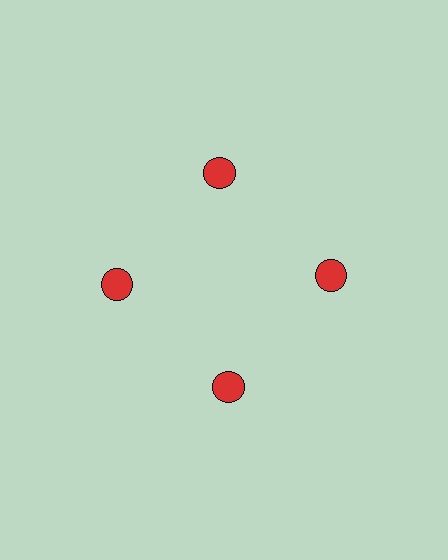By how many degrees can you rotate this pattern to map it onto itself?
The pattern maps onto itself every 90 degrees of rotation.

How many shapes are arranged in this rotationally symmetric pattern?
There are 4 shapes, arranged in 4 groups of 1.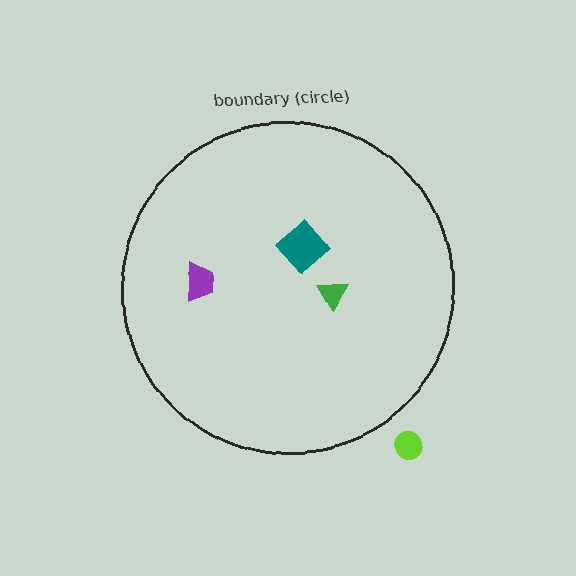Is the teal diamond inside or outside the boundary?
Inside.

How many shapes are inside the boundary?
3 inside, 1 outside.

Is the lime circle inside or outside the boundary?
Outside.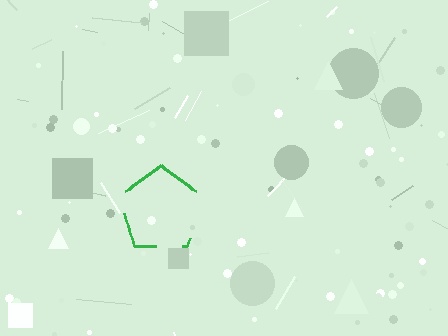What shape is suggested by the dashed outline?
The dashed outline suggests a pentagon.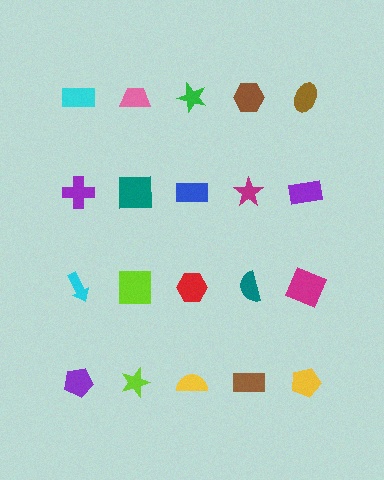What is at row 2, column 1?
A purple cross.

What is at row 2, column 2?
A teal square.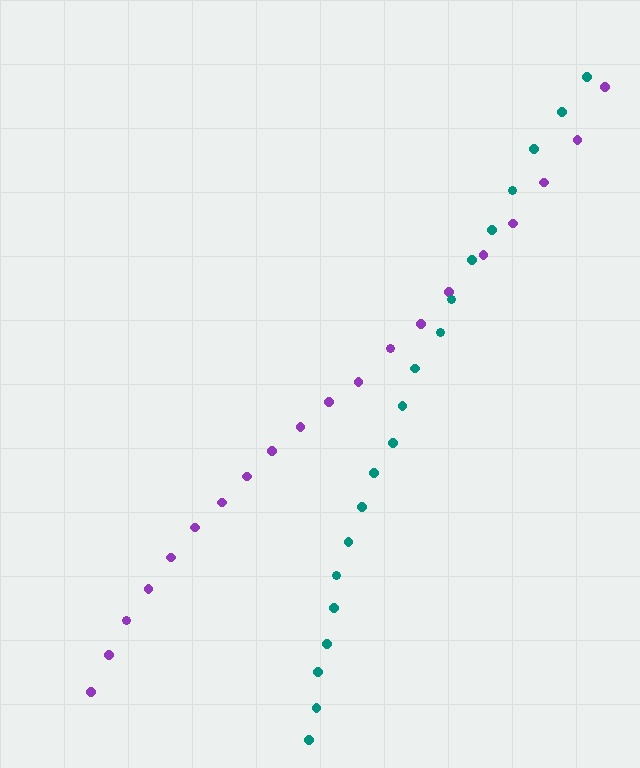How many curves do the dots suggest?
There are 2 distinct paths.